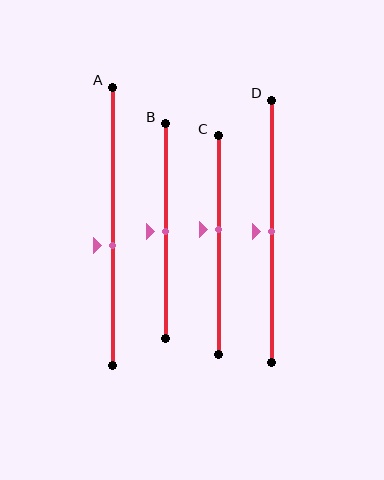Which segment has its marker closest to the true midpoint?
Segment B has its marker closest to the true midpoint.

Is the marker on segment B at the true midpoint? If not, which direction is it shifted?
Yes, the marker on segment B is at the true midpoint.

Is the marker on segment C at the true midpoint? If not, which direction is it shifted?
No, the marker on segment C is shifted upward by about 7% of the segment length.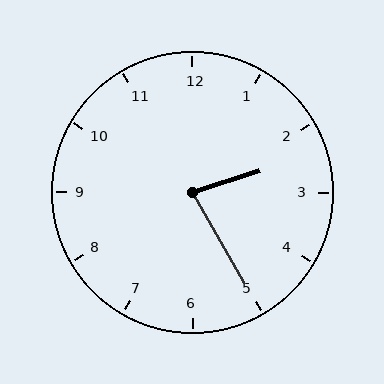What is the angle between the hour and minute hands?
Approximately 78 degrees.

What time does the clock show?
2:25.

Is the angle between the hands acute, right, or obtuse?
It is acute.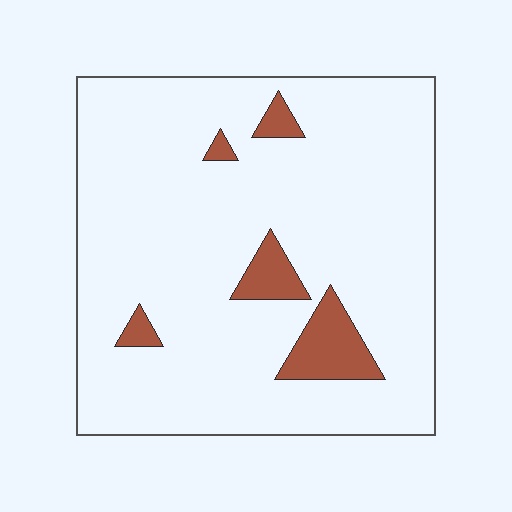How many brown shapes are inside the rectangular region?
5.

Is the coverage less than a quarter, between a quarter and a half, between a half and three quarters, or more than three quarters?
Less than a quarter.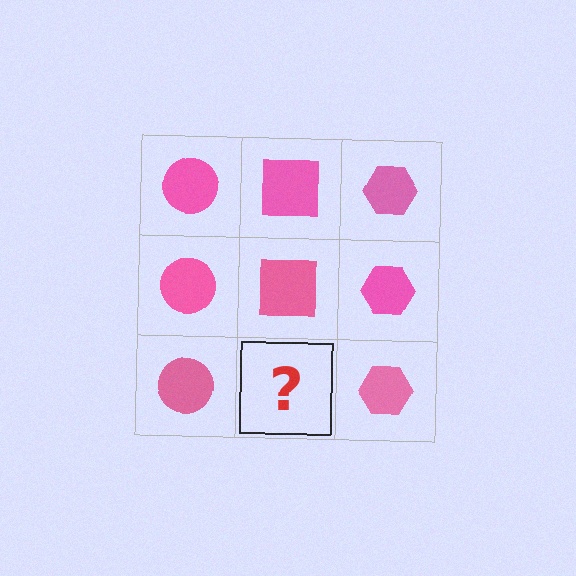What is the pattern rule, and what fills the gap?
The rule is that each column has a consistent shape. The gap should be filled with a pink square.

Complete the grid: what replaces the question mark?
The question mark should be replaced with a pink square.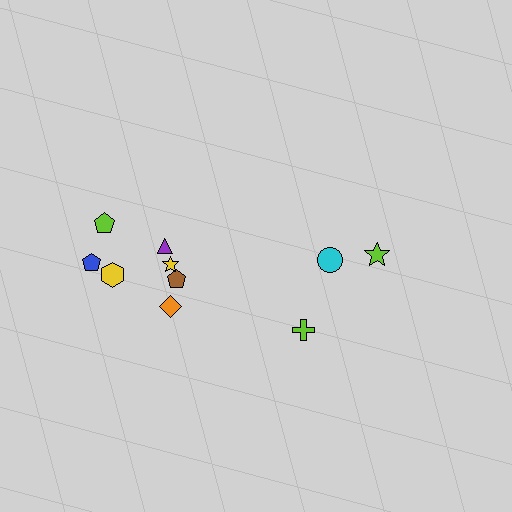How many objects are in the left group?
There are 7 objects.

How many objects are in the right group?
There are 3 objects.